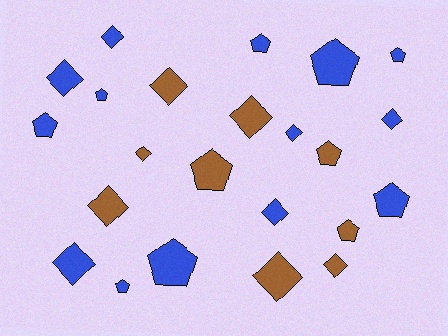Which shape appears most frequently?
Diamond, with 12 objects.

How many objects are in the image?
There are 23 objects.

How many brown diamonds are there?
There are 6 brown diamonds.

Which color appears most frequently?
Blue, with 14 objects.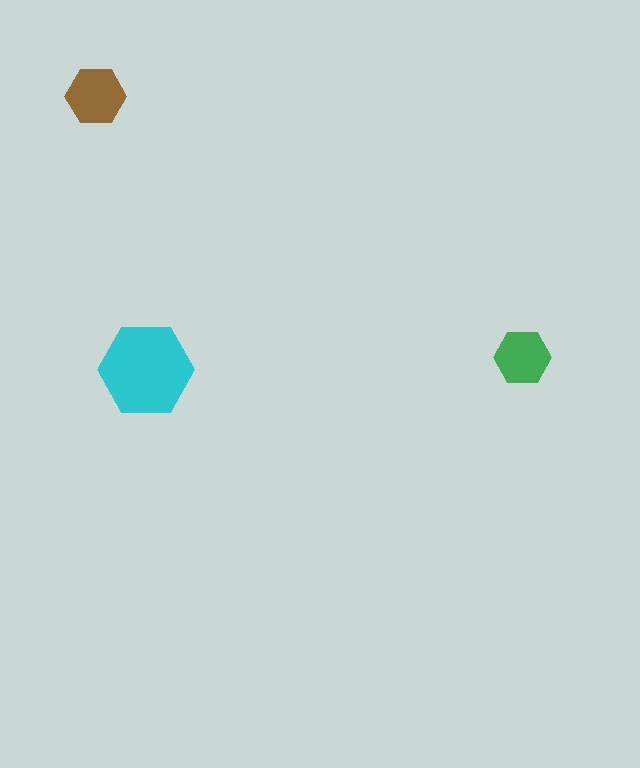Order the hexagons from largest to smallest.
the cyan one, the brown one, the green one.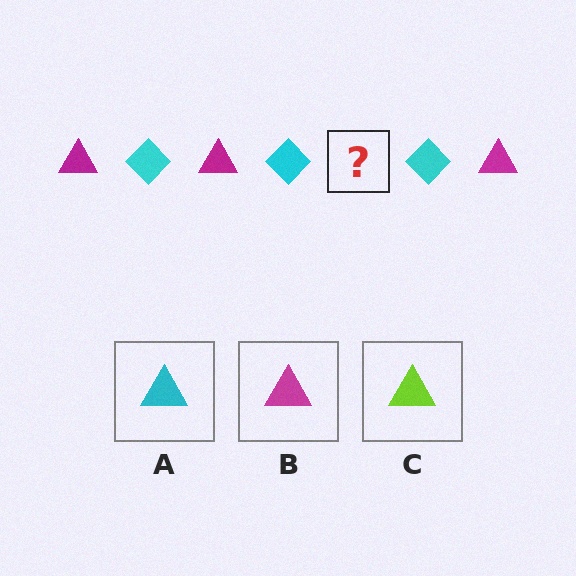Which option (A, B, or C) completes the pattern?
B.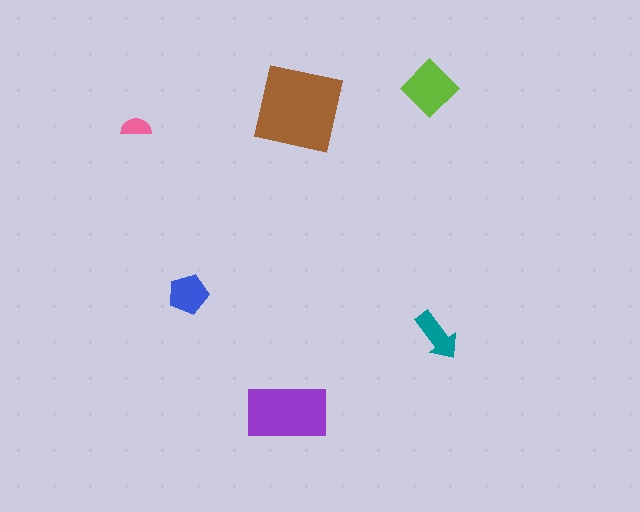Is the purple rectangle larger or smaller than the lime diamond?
Larger.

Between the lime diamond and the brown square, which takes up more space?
The brown square.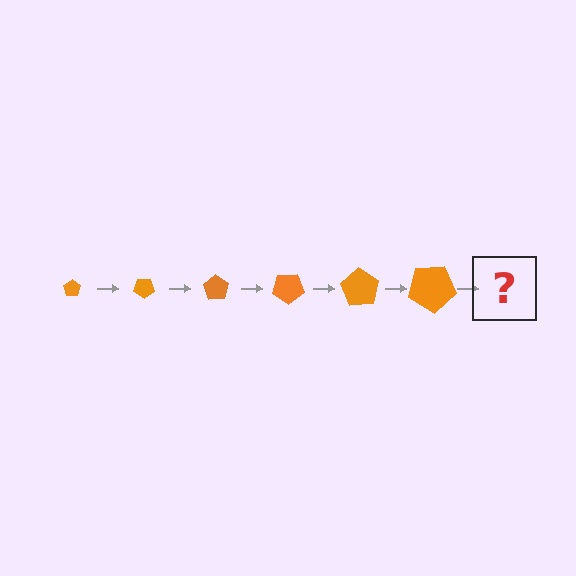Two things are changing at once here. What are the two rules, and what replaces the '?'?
The two rules are that the pentagon grows larger each step and it rotates 35 degrees each step. The '?' should be a pentagon, larger than the previous one and rotated 210 degrees from the start.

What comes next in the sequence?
The next element should be a pentagon, larger than the previous one and rotated 210 degrees from the start.